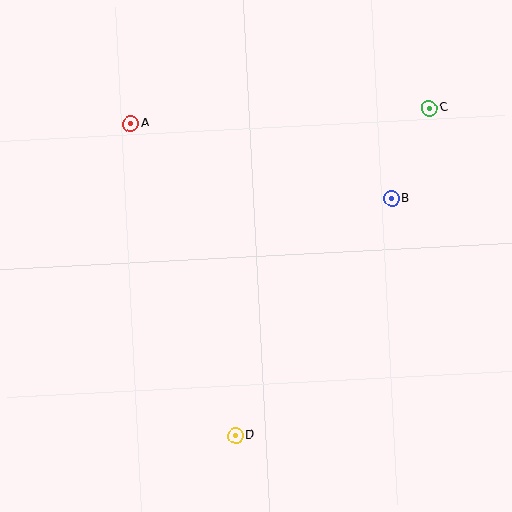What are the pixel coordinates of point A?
Point A is at (131, 123).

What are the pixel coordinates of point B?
Point B is at (391, 199).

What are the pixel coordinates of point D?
Point D is at (235, 435).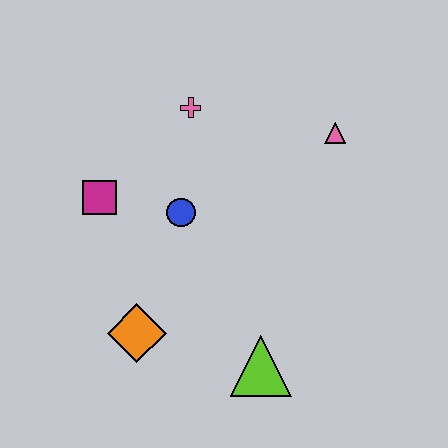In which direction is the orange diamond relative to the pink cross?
The orange diamond is below the pink cross.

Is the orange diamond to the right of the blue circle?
No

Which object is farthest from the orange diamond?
The pink triangle is farthest from the orange diamond.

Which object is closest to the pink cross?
The blue circle is closest to the pink cross.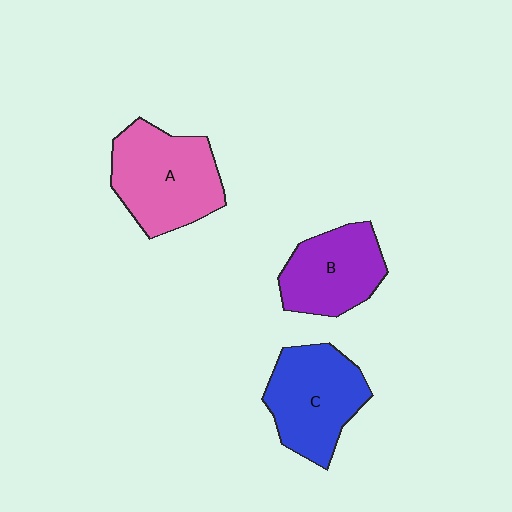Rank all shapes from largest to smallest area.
From largest to smallest: A (pink), C (blue), B (purple).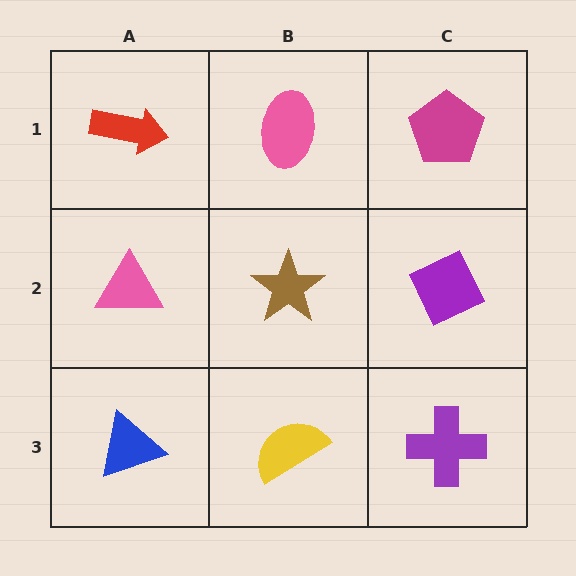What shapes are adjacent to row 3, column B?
A brown star (row 2, column B), a blue triangle (row 3, column A), a purple cross (row 3, column C).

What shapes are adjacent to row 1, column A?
A pink triangle (row 2, column A), a pink ellipse (row 1, column B).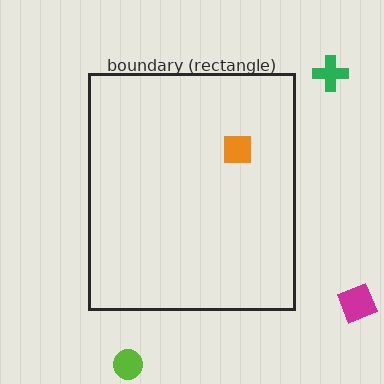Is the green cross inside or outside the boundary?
Outside.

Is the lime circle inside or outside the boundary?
Outside.